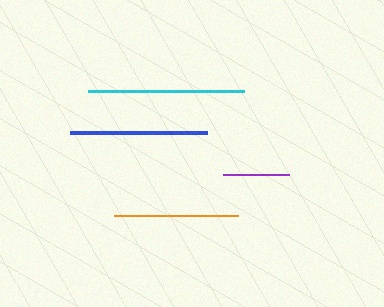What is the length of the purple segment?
The purple segment is approximately 66 pixels long.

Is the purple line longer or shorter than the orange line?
The orange line is longer than the purple line.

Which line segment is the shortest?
The purple line is the shortest at approximately 66 pixels.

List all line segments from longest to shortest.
From longest to shortest: cyan, blue, orange, purple.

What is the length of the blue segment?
The blue segment is approximately 137 pixels long.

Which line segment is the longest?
The cyan line is the longest at approximately 157 pixels.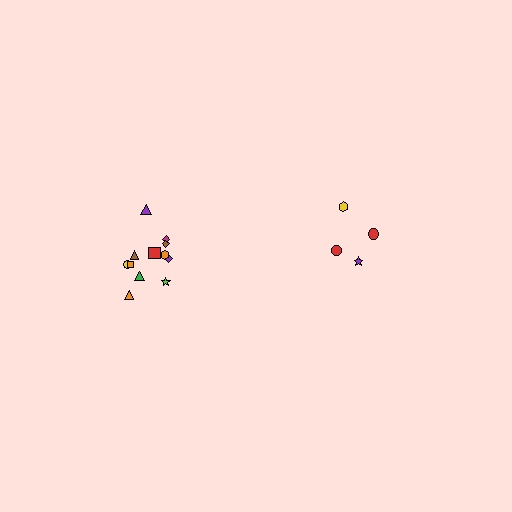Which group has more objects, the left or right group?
The left group.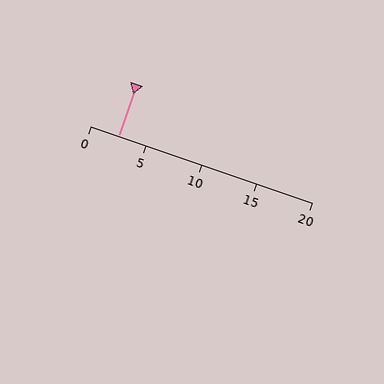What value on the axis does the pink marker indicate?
The marker indicates approximately 2.5.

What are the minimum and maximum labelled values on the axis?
The axis runs from 0 to 20.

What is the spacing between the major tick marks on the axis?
The major ticks are spaced 5 apart.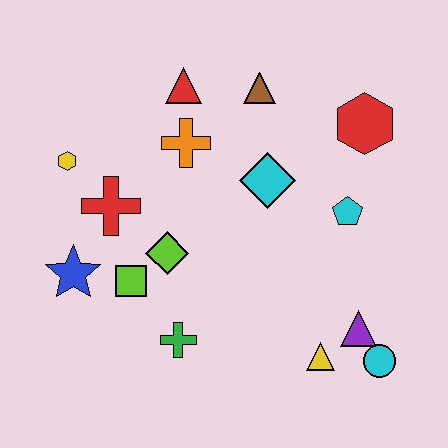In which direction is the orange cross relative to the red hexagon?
The orange cross is to the left of the red hexagon.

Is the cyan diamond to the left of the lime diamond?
No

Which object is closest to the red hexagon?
The cyan pentagon is closest to the red hexagon.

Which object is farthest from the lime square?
The red hexagon is farthest from the lime square.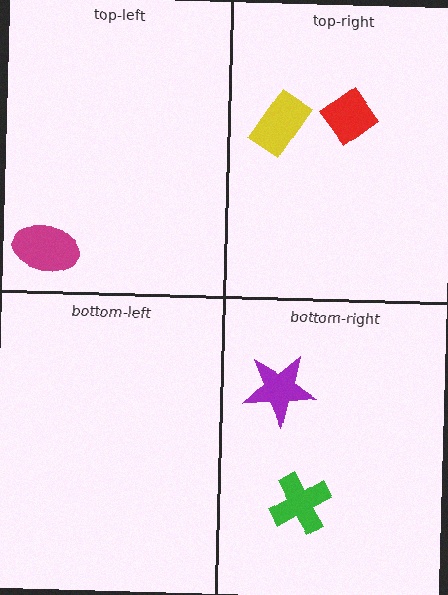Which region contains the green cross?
The bottom-right region.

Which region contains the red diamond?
The top-right region.